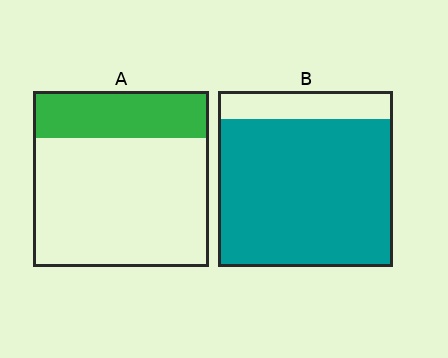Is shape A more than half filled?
No.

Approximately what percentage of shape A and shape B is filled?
A is approximately 25% and B is approximately 85%.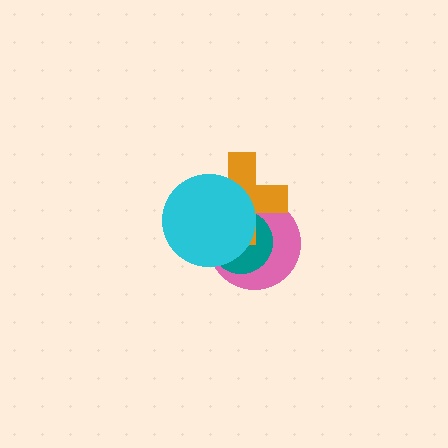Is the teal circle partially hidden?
Yes, it is partially covered by another shape.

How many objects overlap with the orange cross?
3 objects overlap with the orange cross.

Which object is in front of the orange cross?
The cyan circle is in front of the orange cross.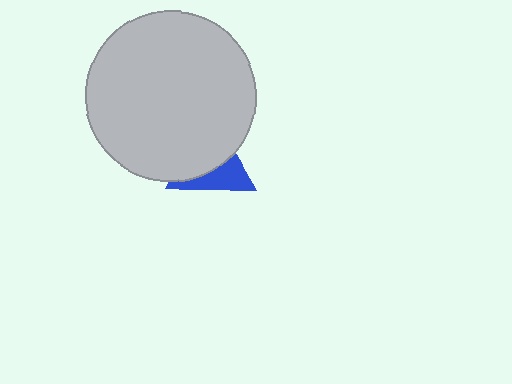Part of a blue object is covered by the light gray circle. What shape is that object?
It is a triangle.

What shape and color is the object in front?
The object in front is a light gray circle.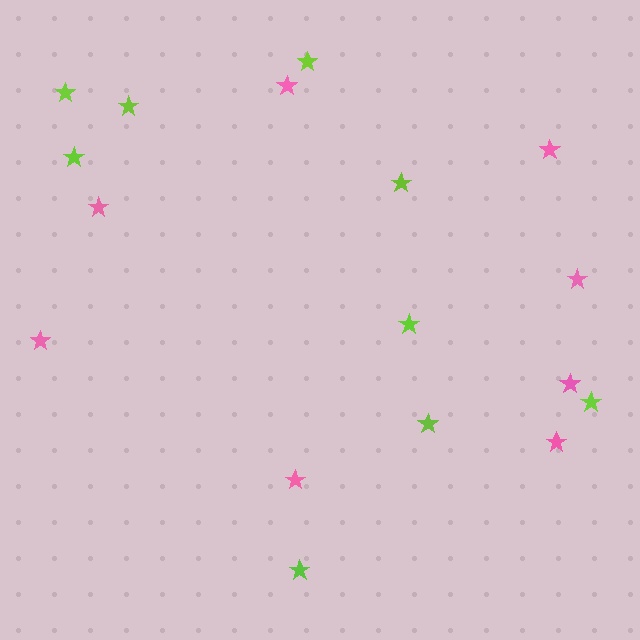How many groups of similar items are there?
There are 2 groups: one group of lime stars (9) and one group of pink stars (8).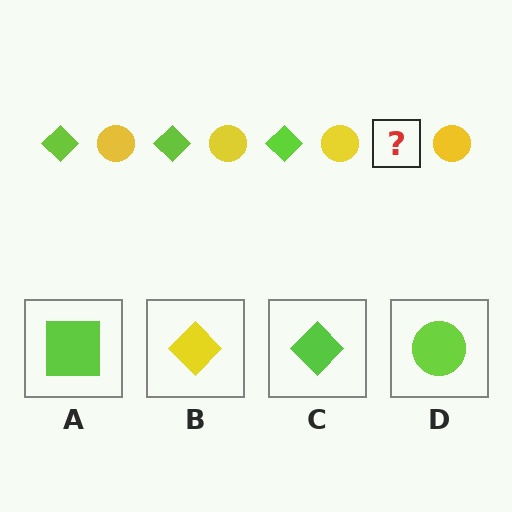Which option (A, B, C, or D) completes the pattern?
C.